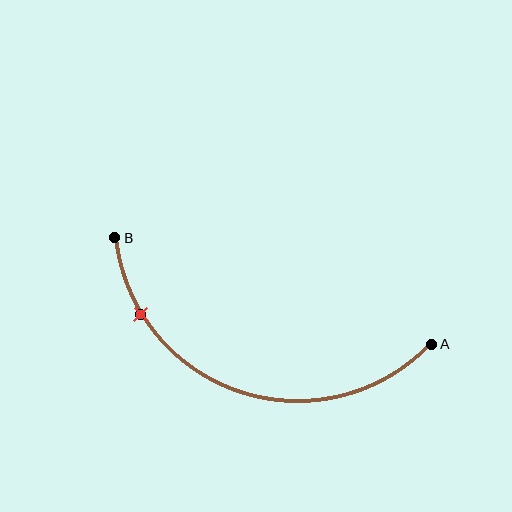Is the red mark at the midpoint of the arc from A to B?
No. The red mark lies on the arc but is closer to endpoint B. The arc midpoint would be at the point on the curve equidistant along the arc from both A and B.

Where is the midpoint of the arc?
The arc midpoint is the point on the curve farthest from the straight line joining A and B. It sits below that line.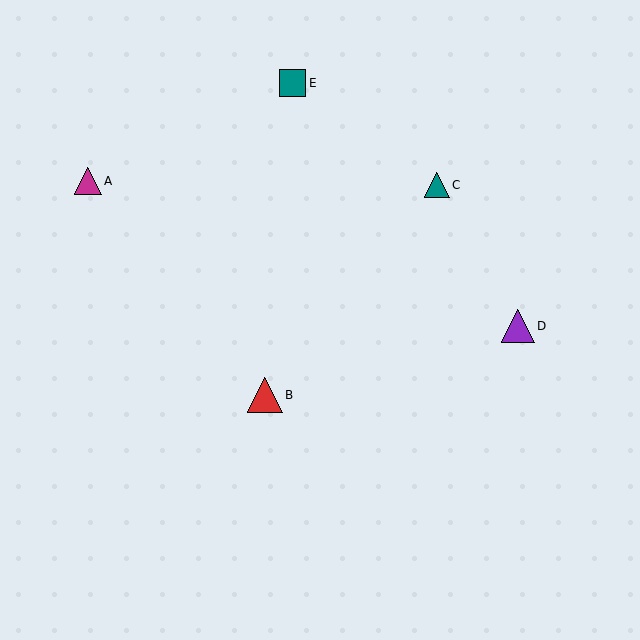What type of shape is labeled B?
Shape B is a red triangle.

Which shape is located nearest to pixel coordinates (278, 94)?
The teal square (labeled E) at (292, 83) is nearest to that location.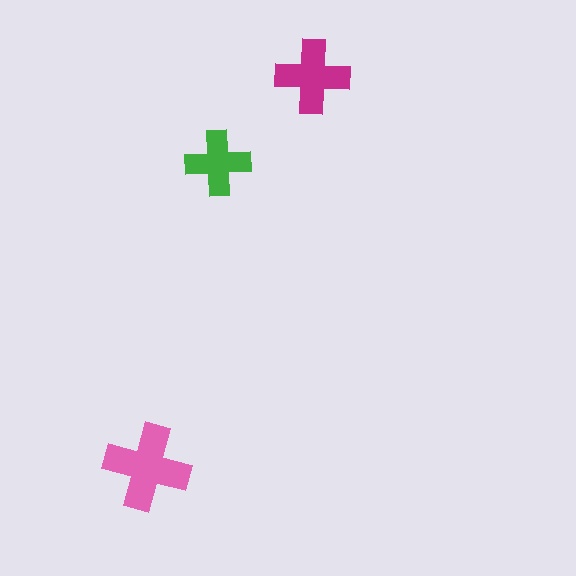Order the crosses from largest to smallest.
the pink one, the magenta one, the green one.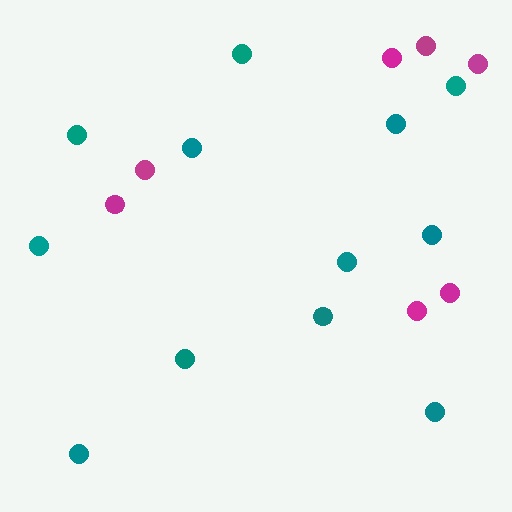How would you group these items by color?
There are 2 groups: one group of teal circles (12) and one group of magenta circles (7).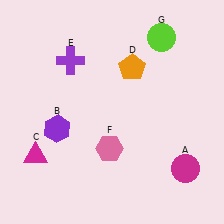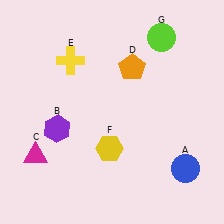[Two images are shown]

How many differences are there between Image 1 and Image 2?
There are 3 differences between the two images.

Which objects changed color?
A changed from magenta to blue. E changed from purple to yellow. F changed from pink to yellow.